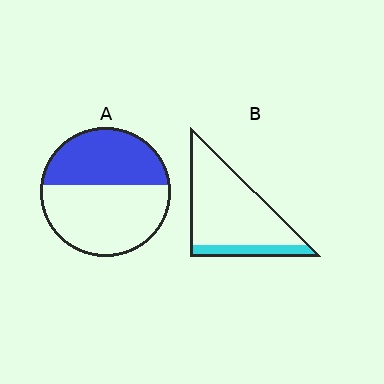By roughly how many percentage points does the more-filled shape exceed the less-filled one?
By roughly 25 percentage points (A over B).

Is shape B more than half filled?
No.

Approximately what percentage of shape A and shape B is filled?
A is approximately 45% and B is approximately 20%.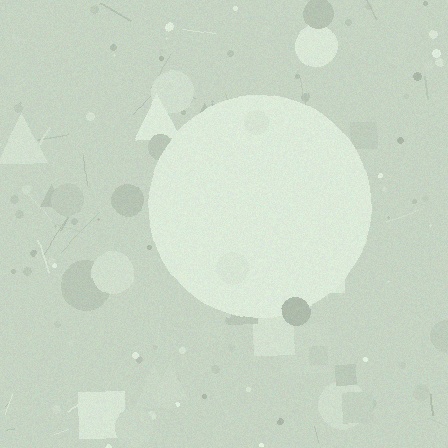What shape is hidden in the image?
A circle is hidden in the image.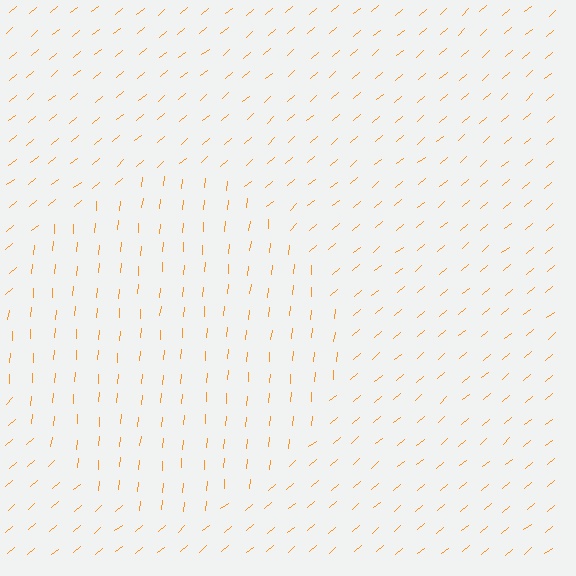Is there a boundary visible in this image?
Yes, there is a texture boundary formed by a change in line orientation.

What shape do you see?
I see a circle.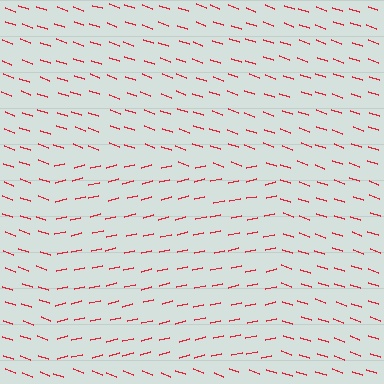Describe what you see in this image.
The image is filled with small red line segments. A rectangle region in the image has lines oriented differently from the surrounding lines, creating a visible texture boundary.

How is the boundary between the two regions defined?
The boundary is defined purely by a change in line orientation (approximately 32 degrees difference). All lines are the same color and thickness.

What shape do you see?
I see a rectangle.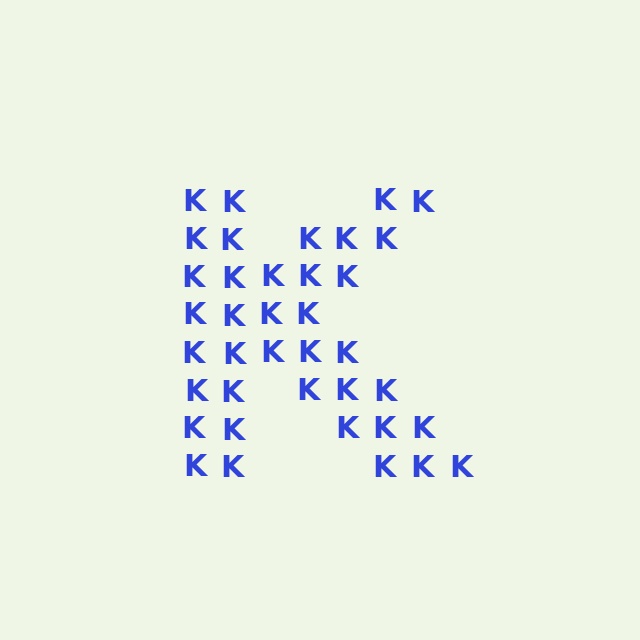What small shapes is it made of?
It is made of small letter K's.